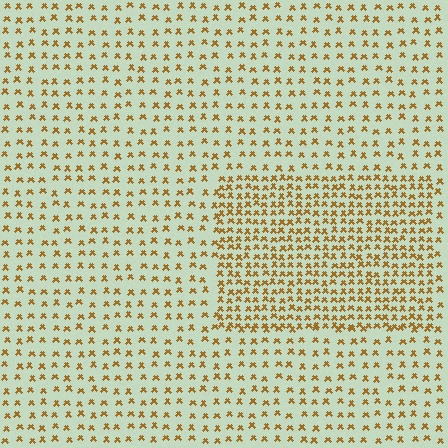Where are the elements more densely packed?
The elements are more densely packed inside the rectangle boundary.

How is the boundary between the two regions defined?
The boundary is defined by a change in element density (approximately 2.0x ratio). All elements are the same color, size, and shape.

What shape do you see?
I see a rectangle.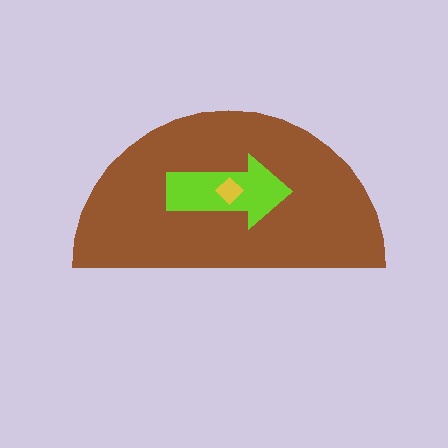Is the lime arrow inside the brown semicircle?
Yes.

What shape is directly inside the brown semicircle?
The lime arrow.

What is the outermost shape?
The brown semicircle.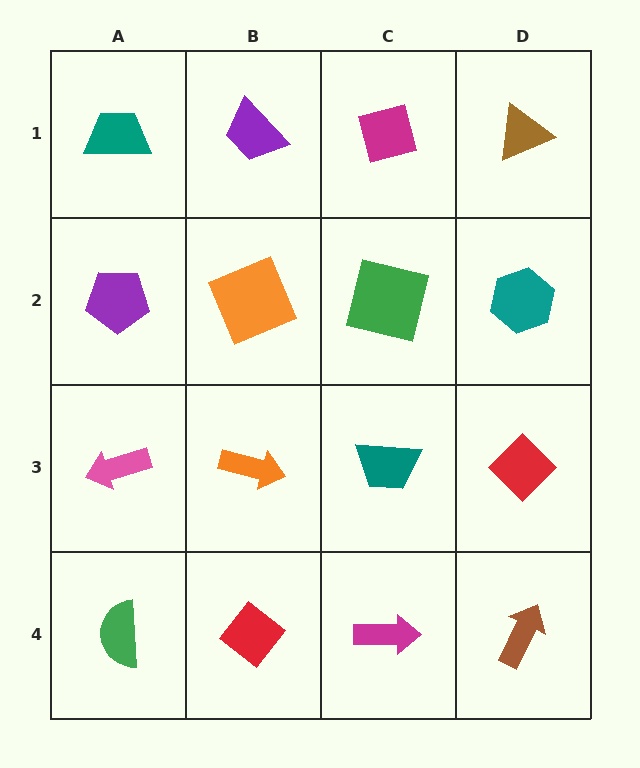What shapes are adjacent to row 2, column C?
A magenta square (row 1, column C), a teal trapezoid (row 3, column C), an orange square (row 2, column B), a teal hexagon (row 2, column D).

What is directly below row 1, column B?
An orange square.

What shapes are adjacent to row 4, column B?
An orange arrow (row 3, column B), a green semicircle (row 4, column A), a magenta arrow (row 4, column C).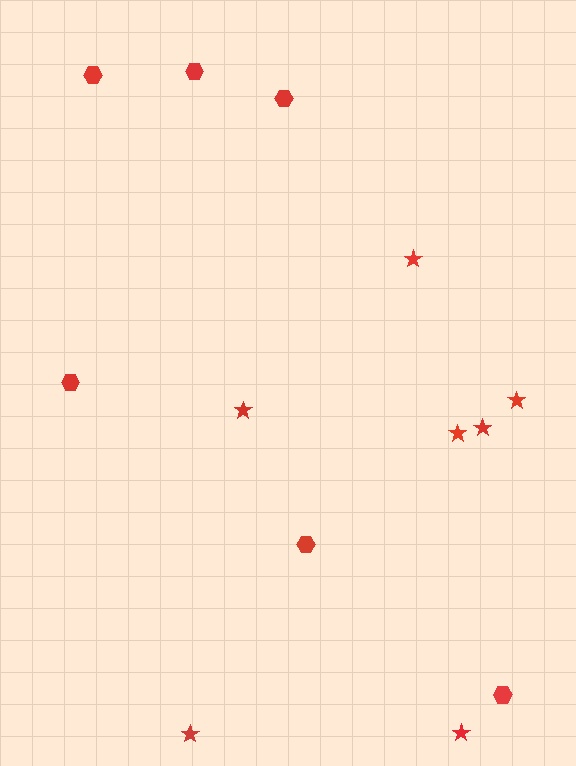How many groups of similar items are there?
There are 2 groups: one group of hexagons (6) and one group of stars (7).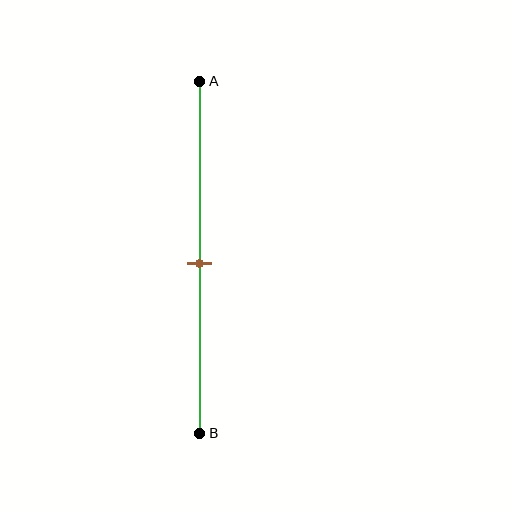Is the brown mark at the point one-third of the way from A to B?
No, the mark is at about 50% from A, not at the 33% one-third point.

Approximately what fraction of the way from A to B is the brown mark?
The brown mark is approximately 50% of the way from A to B.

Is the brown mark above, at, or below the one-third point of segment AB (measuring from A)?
The brown mark is below the one-third point of segment AB.